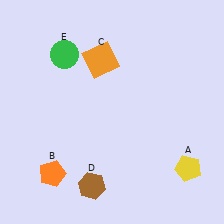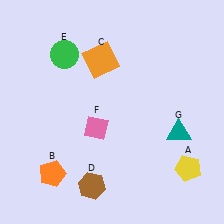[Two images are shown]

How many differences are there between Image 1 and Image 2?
There are 2 differences between the two images.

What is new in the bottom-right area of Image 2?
A teal triangle (G) was added in the bottom-right area of Image 2.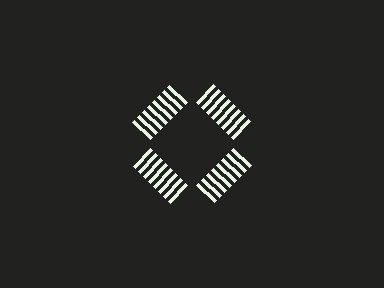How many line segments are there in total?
32 — 8 along each of the 4 edges.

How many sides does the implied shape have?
4 sides — the line-ends trace a square.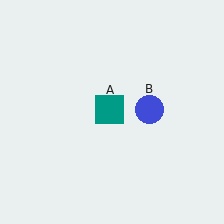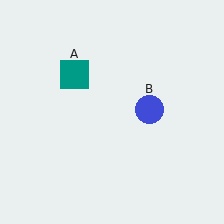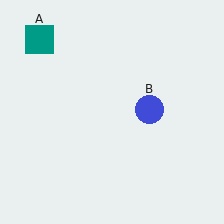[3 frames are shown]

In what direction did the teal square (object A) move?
The teal square (object A) moved up and to the left.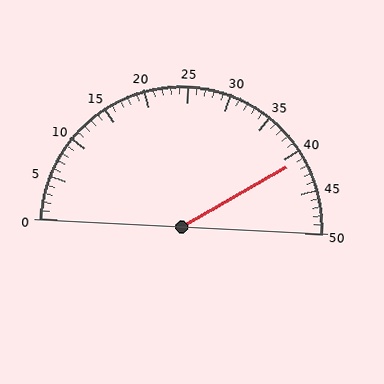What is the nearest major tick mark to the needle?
The nearest major tick mark is 40.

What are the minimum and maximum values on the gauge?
The gauge ranges from 0 to 50.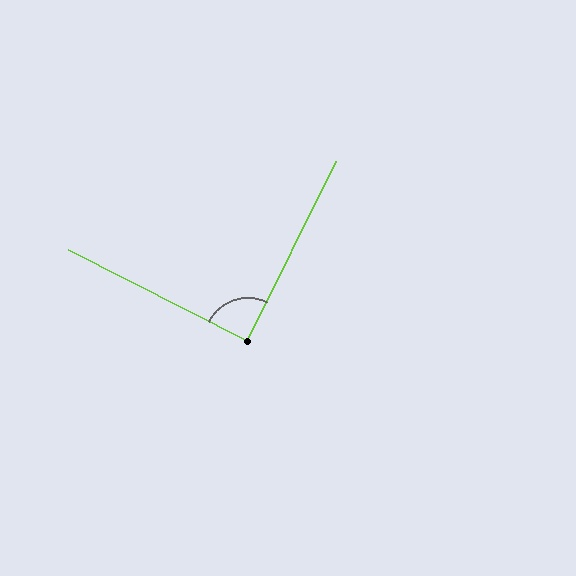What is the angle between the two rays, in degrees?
Approximately 89 degrees.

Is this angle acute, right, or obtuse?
It is approximately a right angle.